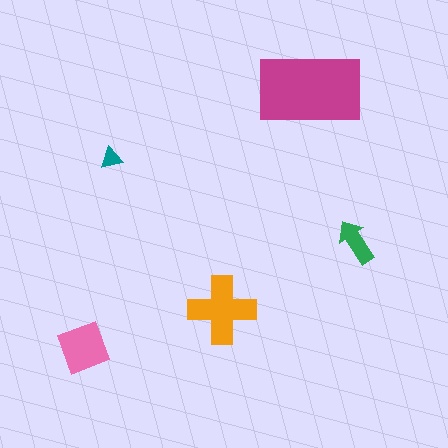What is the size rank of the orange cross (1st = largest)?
2nd.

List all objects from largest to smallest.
The magenta rectangle, the orange cross, the pink diamond, the green arrow, the teal triangle.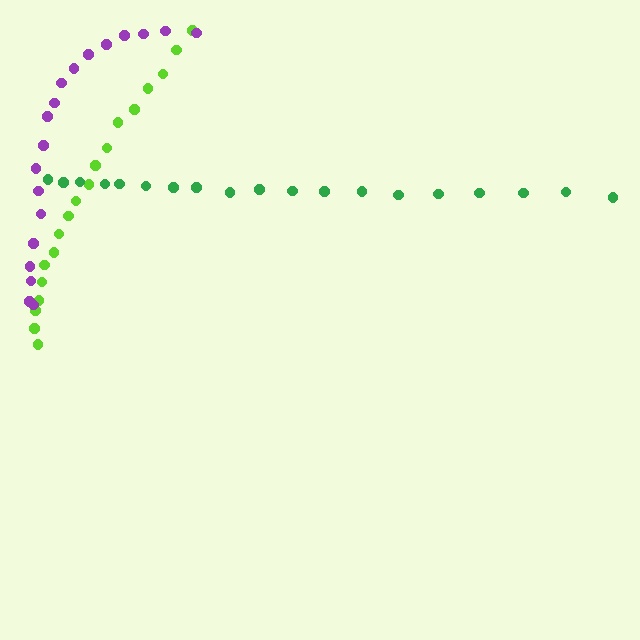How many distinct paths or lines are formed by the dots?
There are 3 distinct paths.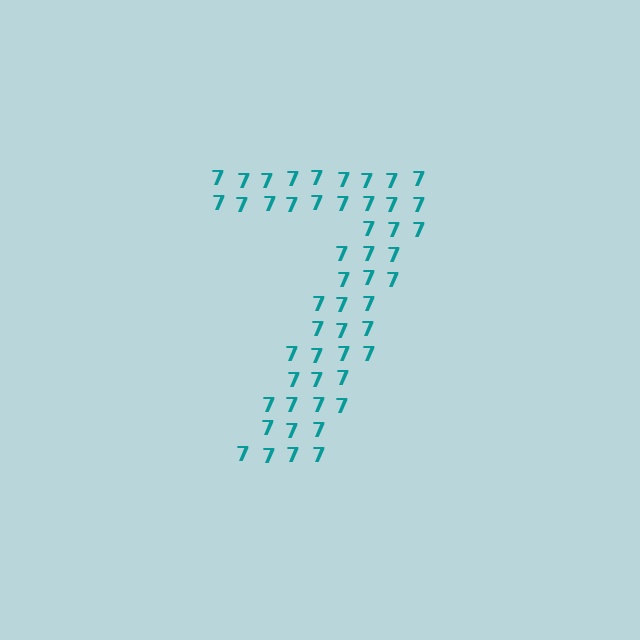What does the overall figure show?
The overall figure shows the digit 7.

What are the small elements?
The small elements are digit 7's.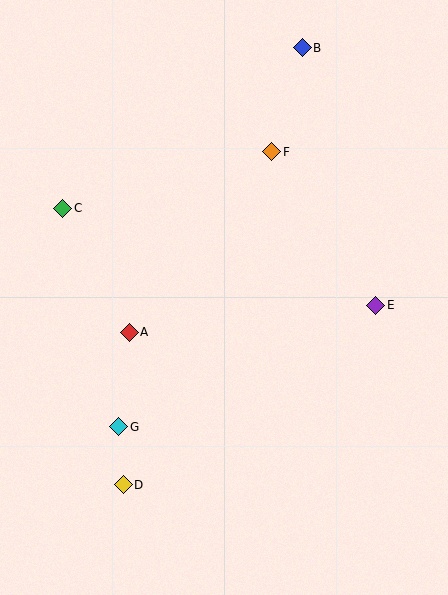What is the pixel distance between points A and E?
The distance between A and E is 248 pixels.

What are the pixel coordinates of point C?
Point C is at (63, 208).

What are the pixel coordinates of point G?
Point G is at (119, 427).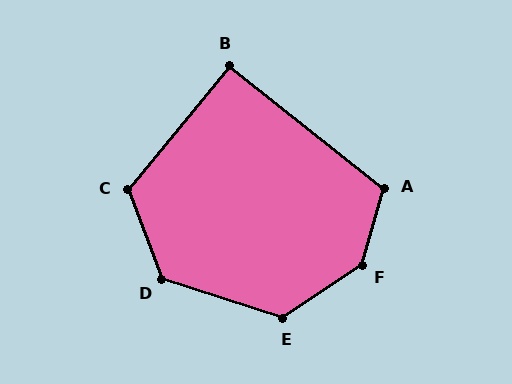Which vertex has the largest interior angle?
F, at approximately 140 degrees.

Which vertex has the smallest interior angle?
B, at approximately 91 degrees.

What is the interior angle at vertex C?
Approximately 120 degrees (obtuse).